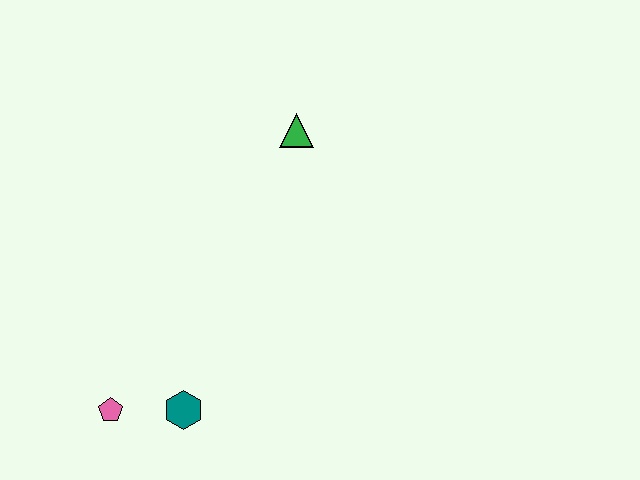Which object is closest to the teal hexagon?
The pink pentagon is closest to the teal hexagon.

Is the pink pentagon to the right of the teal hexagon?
No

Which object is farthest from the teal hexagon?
The green triangle is farthest from the teal hexagon.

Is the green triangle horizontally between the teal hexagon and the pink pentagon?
No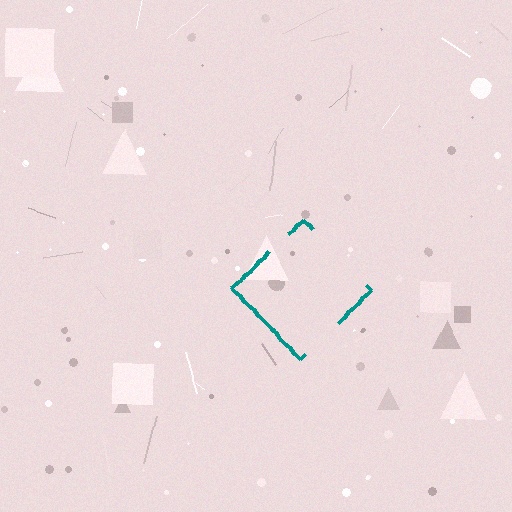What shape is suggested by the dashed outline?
The dashed outline suggests a diamond.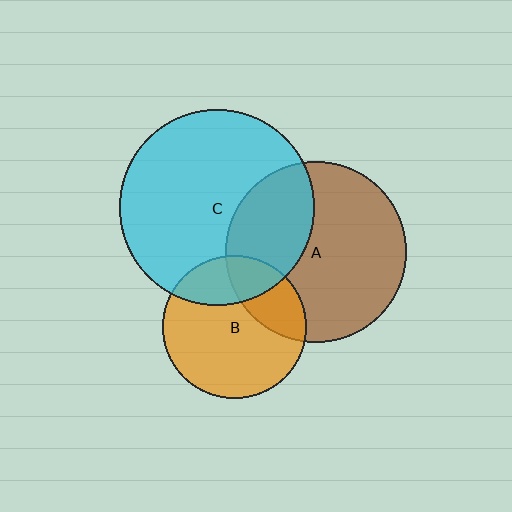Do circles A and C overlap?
Yes.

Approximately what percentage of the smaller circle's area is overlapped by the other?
Approximately 35%.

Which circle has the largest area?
Circle C (cyan).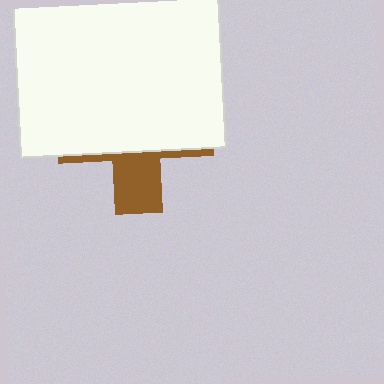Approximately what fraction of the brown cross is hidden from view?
Roughly 70% of the brown cross is hidden behind the white square.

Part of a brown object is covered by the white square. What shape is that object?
It is a cross.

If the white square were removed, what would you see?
You would see the complete brown cross.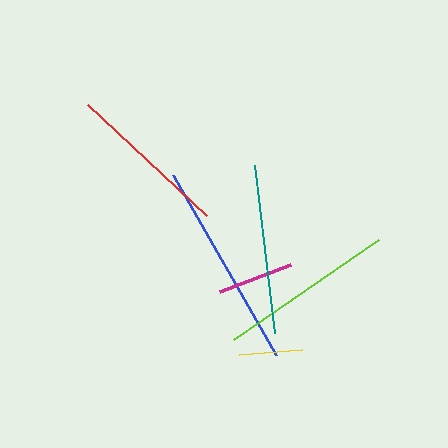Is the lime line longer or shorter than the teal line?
The lime line is longer than the teal line.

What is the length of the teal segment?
The teal segment is approximately 169 pixels long.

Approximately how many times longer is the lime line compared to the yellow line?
The lime line is approximately 2.8 times the length of the yellow line.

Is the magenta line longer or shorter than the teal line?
The teal line is longer than the magenta line.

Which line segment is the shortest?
The yellow line is the shortest at approximately 63 pixels.